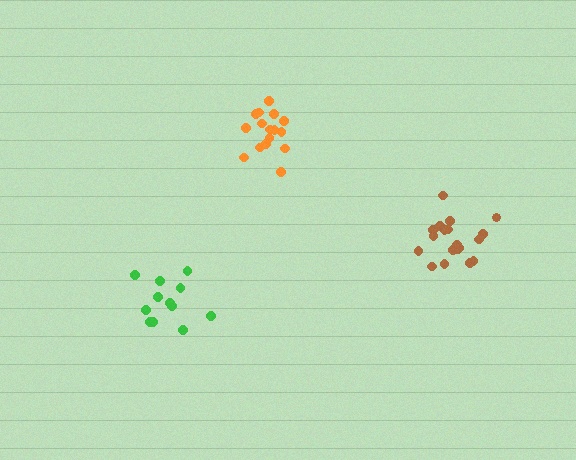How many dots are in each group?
Group 1: 16 dots, Group 2: 13 dots, Group 3: 19 dots (48 total).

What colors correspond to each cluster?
The clusters are colored: orange, green, brown.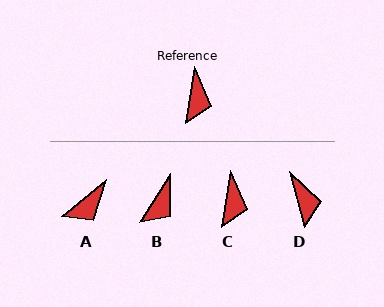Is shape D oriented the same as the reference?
No, it is off by about 23 degrees.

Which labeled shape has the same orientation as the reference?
C.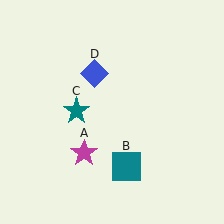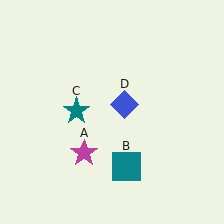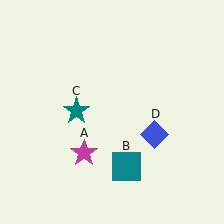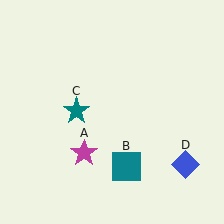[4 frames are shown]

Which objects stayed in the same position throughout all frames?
Magenta star (object A) and teal square (object B) and teal star (object C) remained stationary.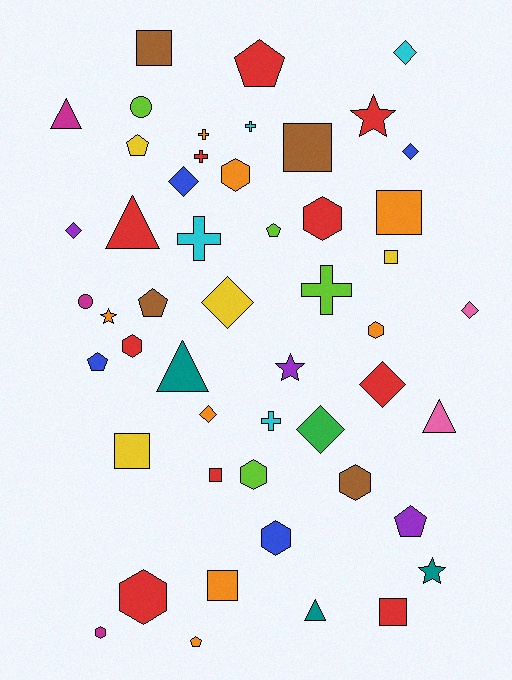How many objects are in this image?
There are 50 objects.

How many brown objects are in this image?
There are 4 brown objects.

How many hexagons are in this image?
There are 9 hexagons.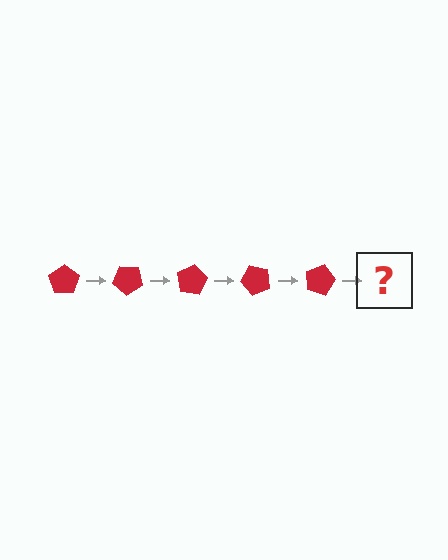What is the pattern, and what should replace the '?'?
The pattern is that the pentagon rotates 40 degrees each step. The '?' should be a red pentagon rotated 200 degrees.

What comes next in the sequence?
The next element should be a red pentagon rotated 200 degrees.